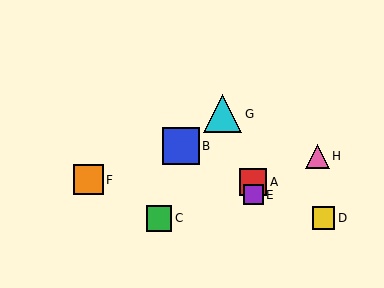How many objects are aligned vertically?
2 objects (A, E) are aligned vertically.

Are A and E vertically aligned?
Yes, both are at x≈253.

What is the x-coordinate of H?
Object H is at x≈317.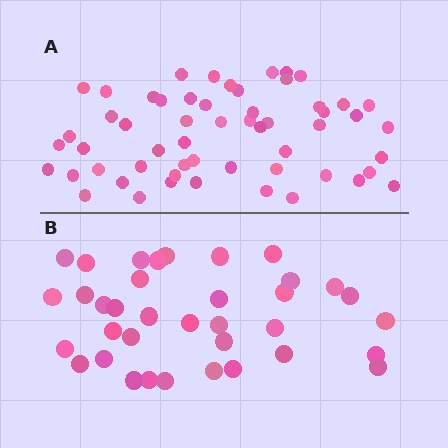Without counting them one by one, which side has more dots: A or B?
Region A (the top region) has more dots.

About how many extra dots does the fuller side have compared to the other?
Region A has approximately 20 more dots than region B.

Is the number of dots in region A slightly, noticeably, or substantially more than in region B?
Region A has substantially more. The ratio is roughly 1.6 to 1.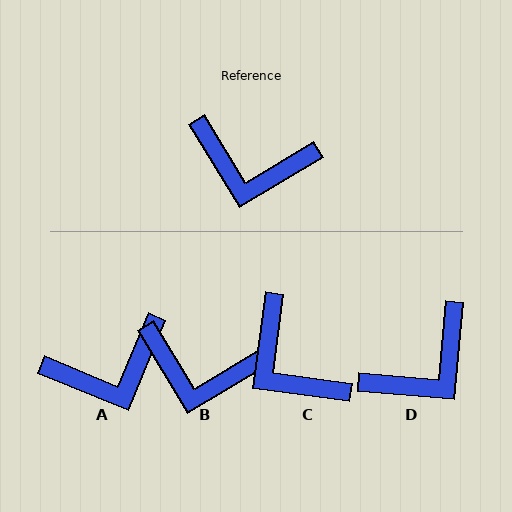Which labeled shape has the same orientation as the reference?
B.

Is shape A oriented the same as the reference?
No, it is off by about 36 degrees.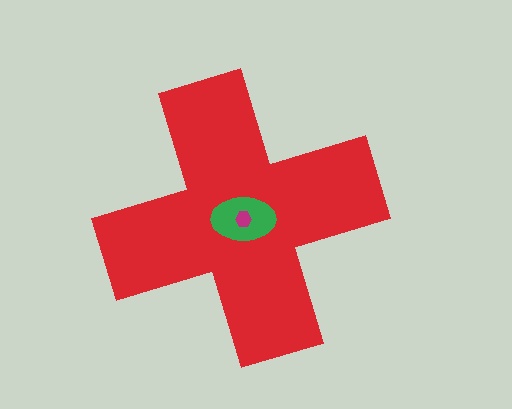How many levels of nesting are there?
3.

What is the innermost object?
The magenta hexagon.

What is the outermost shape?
The red cross.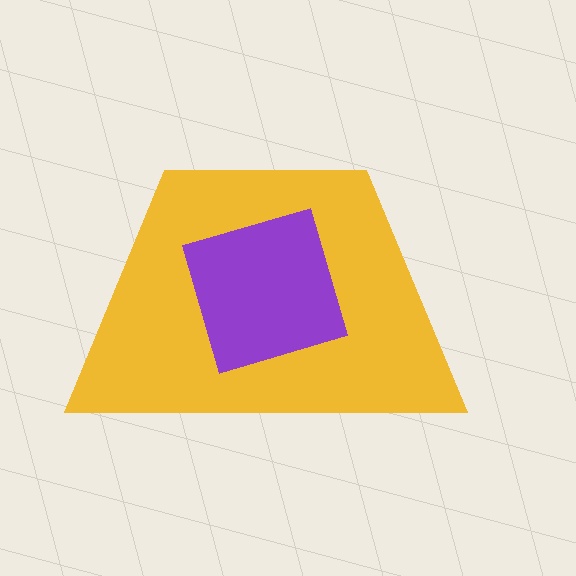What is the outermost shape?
The yellow trapezoid.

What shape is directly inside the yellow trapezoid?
The purple square.